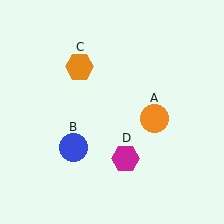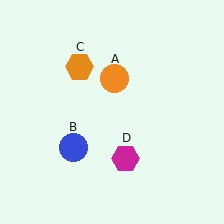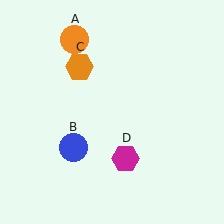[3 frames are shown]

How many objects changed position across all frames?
1 object changed position: orange circle (object A).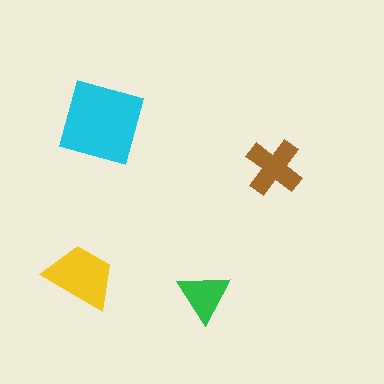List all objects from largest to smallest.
The cyan square, the yellow trapezoid, the brown cross, the green triangle.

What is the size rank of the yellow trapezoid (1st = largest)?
2nd.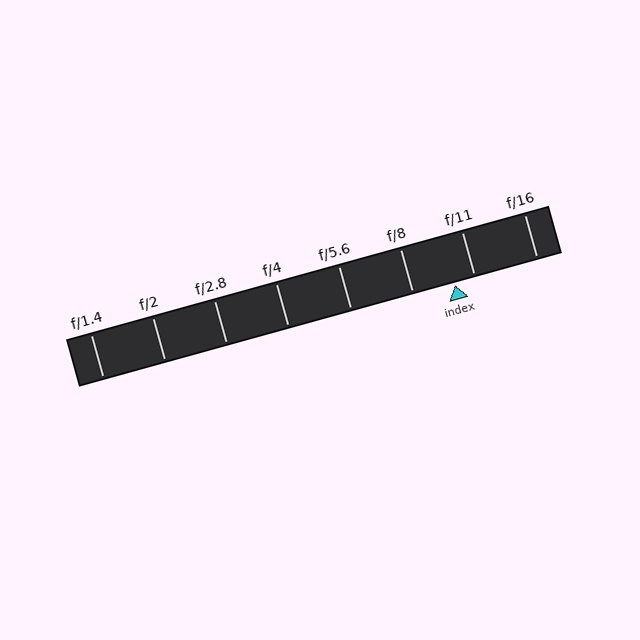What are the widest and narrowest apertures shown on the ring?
The widest aperture shown is f/1.4 and the narrowest is f/16.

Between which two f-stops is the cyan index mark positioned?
The index mark is between f/8 and f/11.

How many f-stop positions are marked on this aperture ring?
There are 8 f-stop positions marked.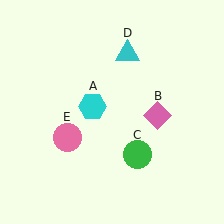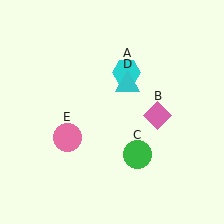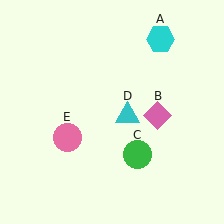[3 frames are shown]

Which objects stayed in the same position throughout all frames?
Pink diamond (object B) and green circle (object C) and pink circle (object E) remained stationary.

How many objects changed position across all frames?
2 objects changed position: cyan hexagon (object A), cyan triangle (object D).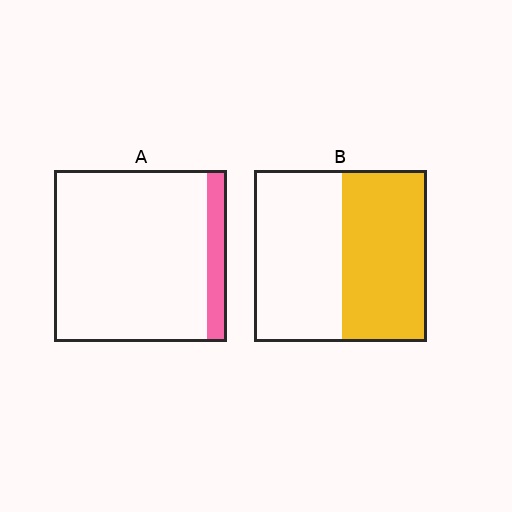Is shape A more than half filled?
No.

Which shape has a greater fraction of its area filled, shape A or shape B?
Shape B.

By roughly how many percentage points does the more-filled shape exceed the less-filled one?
By roughly 40 percentage points (B over A).